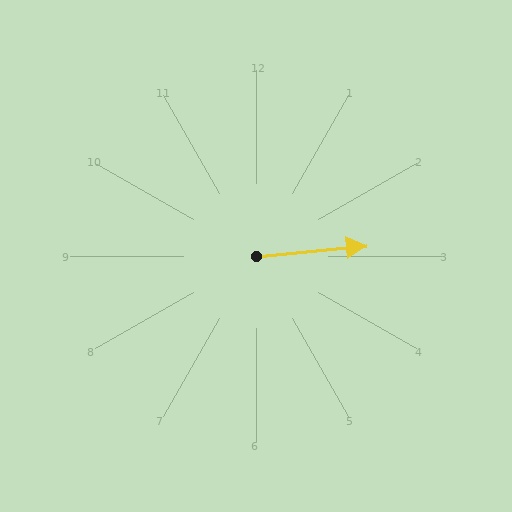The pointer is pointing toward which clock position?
Roughly 3 o'clock.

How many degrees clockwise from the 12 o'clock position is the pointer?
Approximately 85 degrees.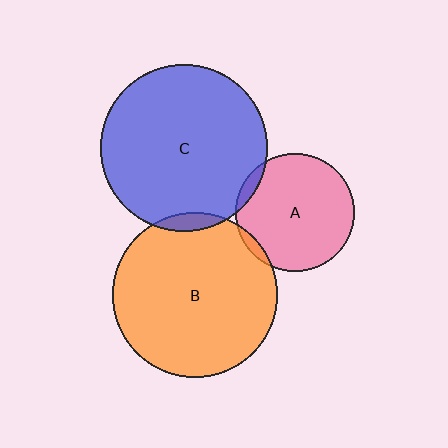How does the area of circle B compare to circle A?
Approximately 1.9 times.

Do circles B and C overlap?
Yes.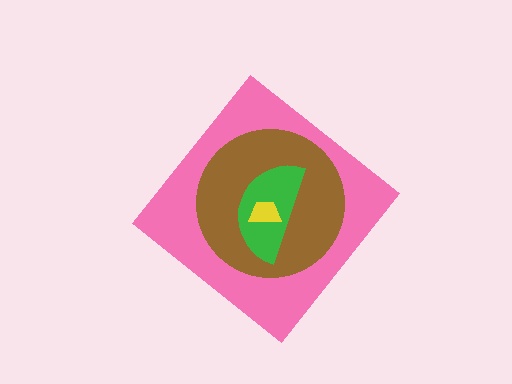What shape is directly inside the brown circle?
The green semicircle.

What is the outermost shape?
The pink diamond.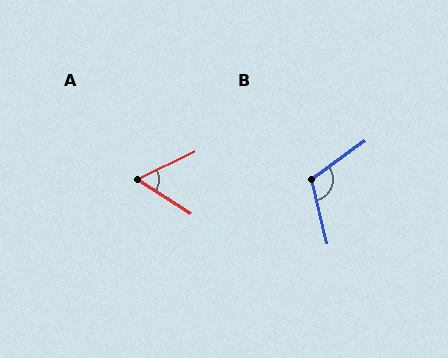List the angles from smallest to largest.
A (58°), B (112°).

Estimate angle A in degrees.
Approximately 58 degrees.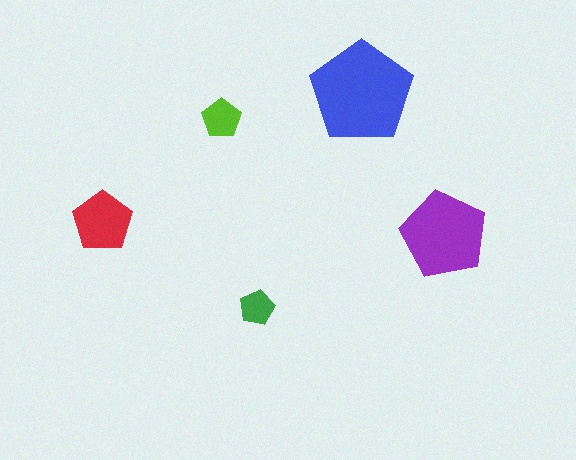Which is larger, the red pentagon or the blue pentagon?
The blue one.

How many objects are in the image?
There are 5 objects in the image.